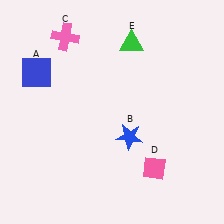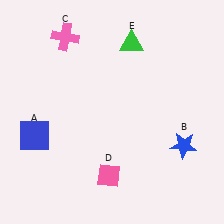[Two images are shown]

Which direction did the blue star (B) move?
The blue star (B) moved right.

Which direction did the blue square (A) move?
The blue square (A) moved down.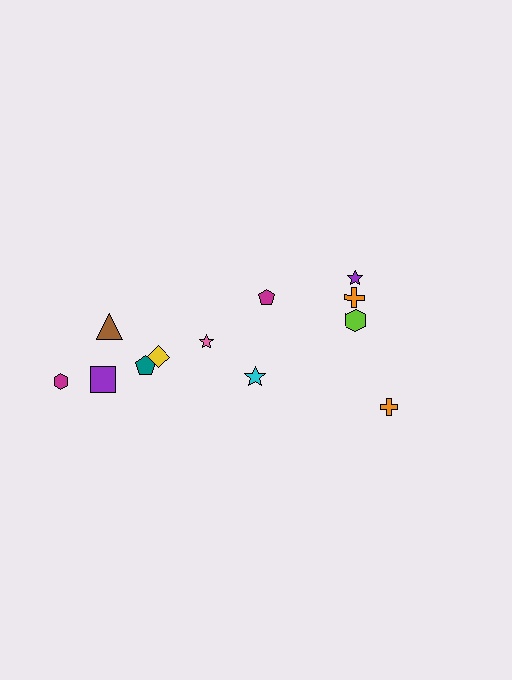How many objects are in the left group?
There are 7 objects.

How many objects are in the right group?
There are 5 objects.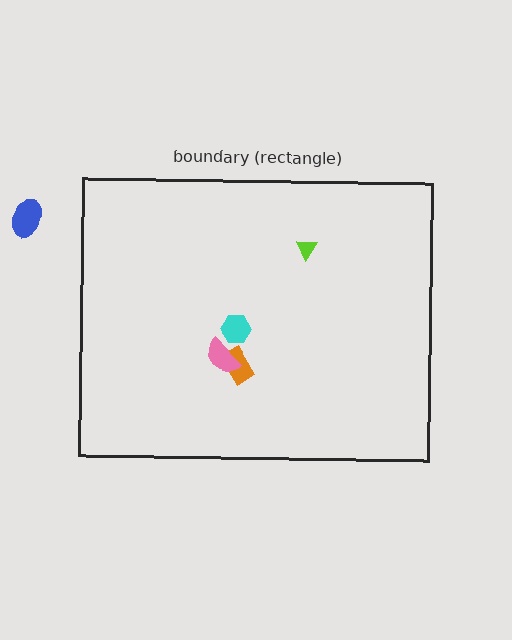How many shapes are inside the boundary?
4 inside, 1 outside.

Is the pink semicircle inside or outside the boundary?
Inside.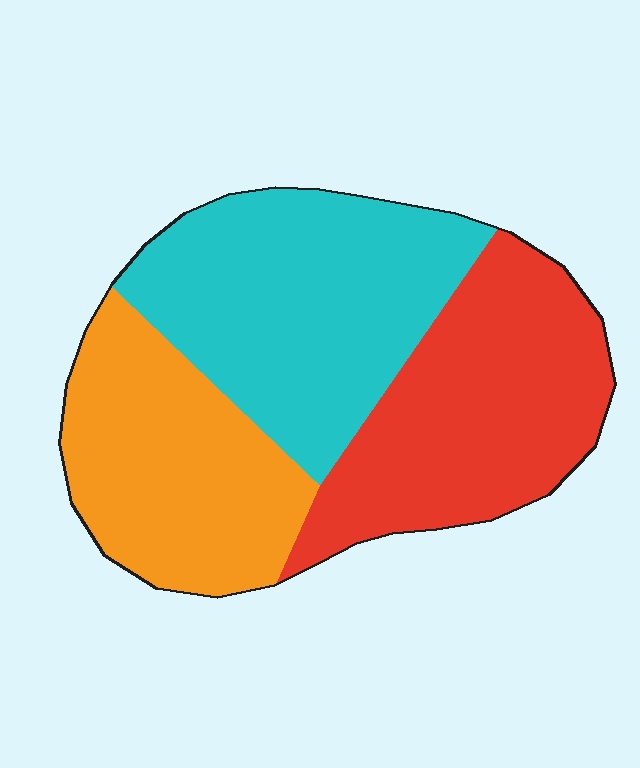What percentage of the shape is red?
Red takes up about one third (1/3) of the shape.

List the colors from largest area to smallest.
From largest to smallest: cyan, red, orange.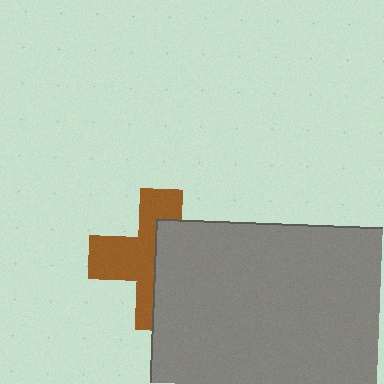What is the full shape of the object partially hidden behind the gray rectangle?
The partially hidden object is a brown cross.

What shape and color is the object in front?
The object in front is a gray rectangle.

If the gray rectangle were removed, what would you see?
You would see the complete brown cross.